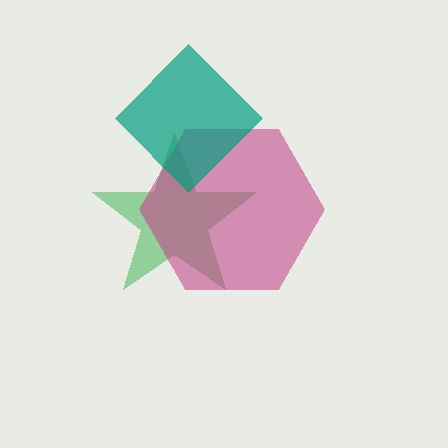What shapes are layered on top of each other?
The layered shapes are: a green star, a magenta hexagon, a teal diamond.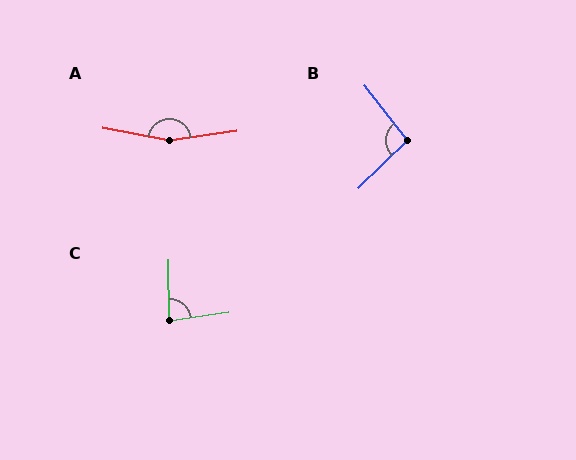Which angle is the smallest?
C, at approximately 83 degrees.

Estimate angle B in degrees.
Approximately 96 degrees.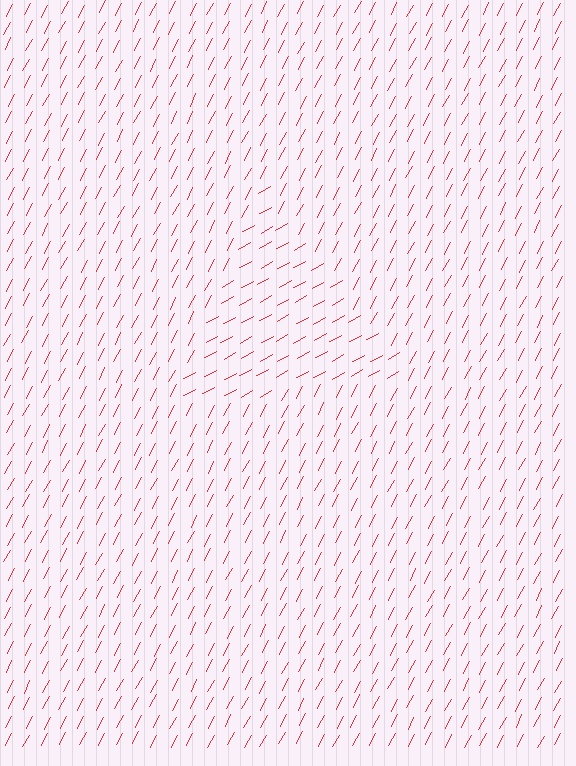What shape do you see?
I see a triangle.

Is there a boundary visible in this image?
Yes, there is a texture boundary formed by a change in line orientation.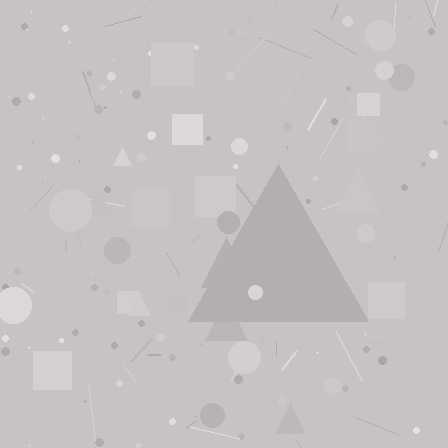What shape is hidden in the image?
A triangle is hidden in the image.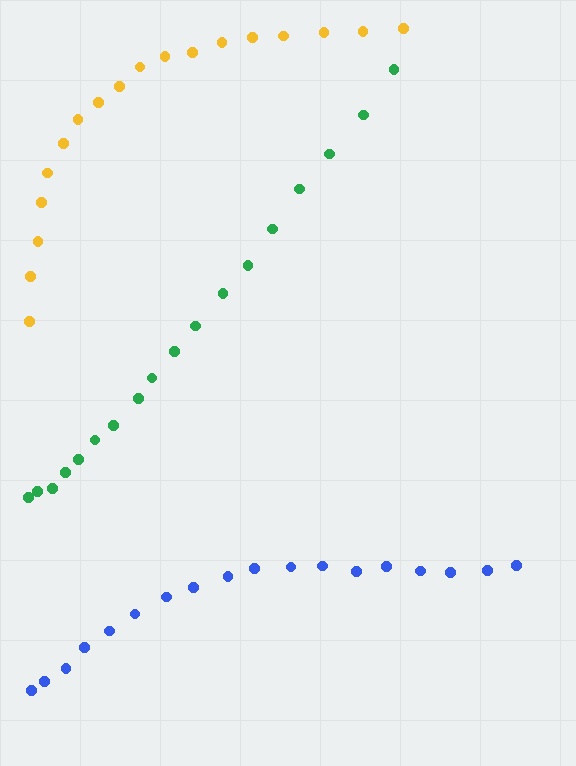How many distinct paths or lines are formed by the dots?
There are 3 distinct paths.